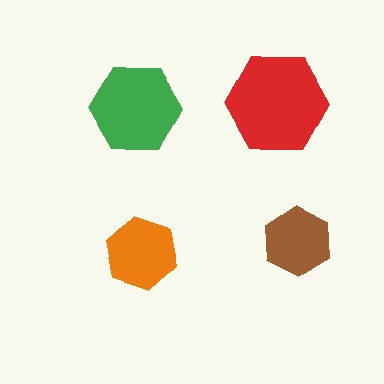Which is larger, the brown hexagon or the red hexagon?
The red one.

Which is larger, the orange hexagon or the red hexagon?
The red one.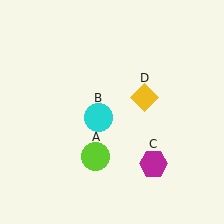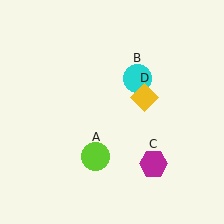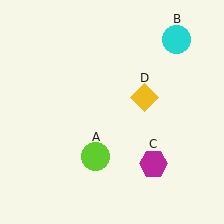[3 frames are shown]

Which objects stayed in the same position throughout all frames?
Lime circle (object A) and magenta hexagon (object C) and yellow diamond (object D) remained stationary.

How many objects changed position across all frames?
1 object changed position: cyan circle (object B).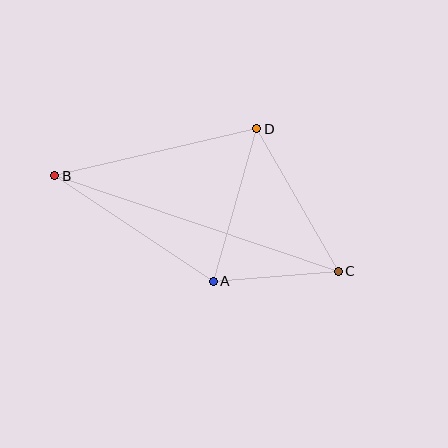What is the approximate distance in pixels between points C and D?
The distance between C and D is approximately 164 pixels.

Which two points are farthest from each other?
Points B and C are farthest from each other.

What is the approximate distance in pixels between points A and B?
The distance between A and B is approximately 190 pixels.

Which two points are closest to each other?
Points A and C are closest to each other.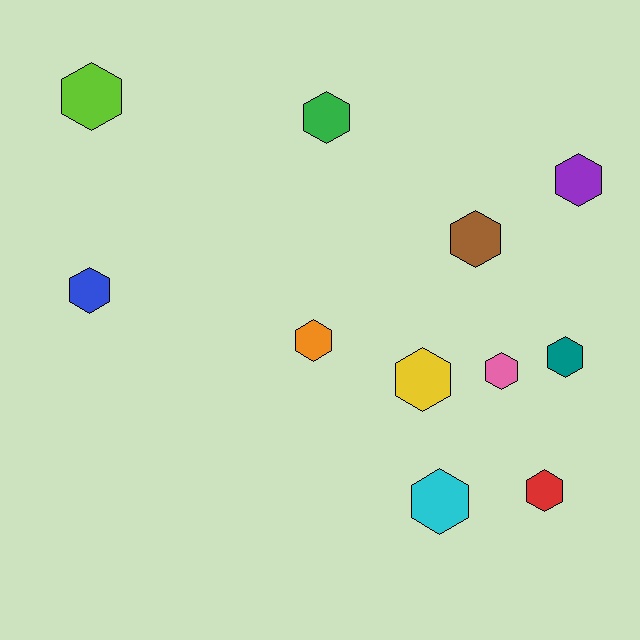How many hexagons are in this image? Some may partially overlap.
There are 11 hexagons.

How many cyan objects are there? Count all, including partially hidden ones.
There is 1 cyan object.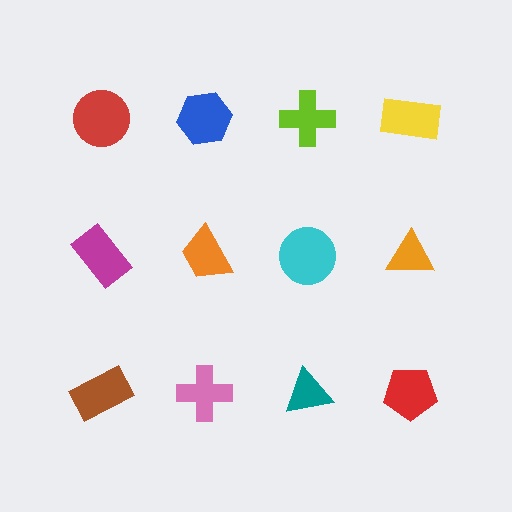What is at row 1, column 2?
A blue hexagon.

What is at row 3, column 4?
A red pentagon.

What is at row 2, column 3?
A cyan circle.